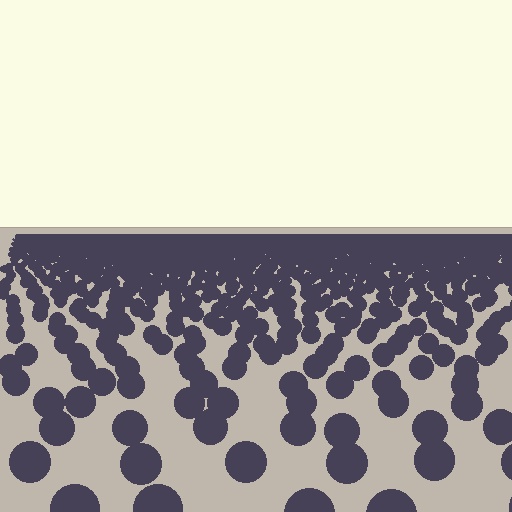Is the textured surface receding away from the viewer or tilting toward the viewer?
The surface is receding away from the viewer. Texture elements get smaller and denser toward the top.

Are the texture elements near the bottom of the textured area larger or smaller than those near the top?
Larger. Near the bottom, elements are closer to the viewer and appear at a bigger on-screen size.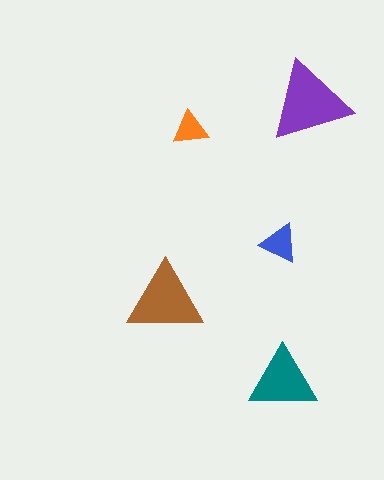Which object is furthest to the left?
The brown triangle is leftmost.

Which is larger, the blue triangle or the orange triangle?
The blue one.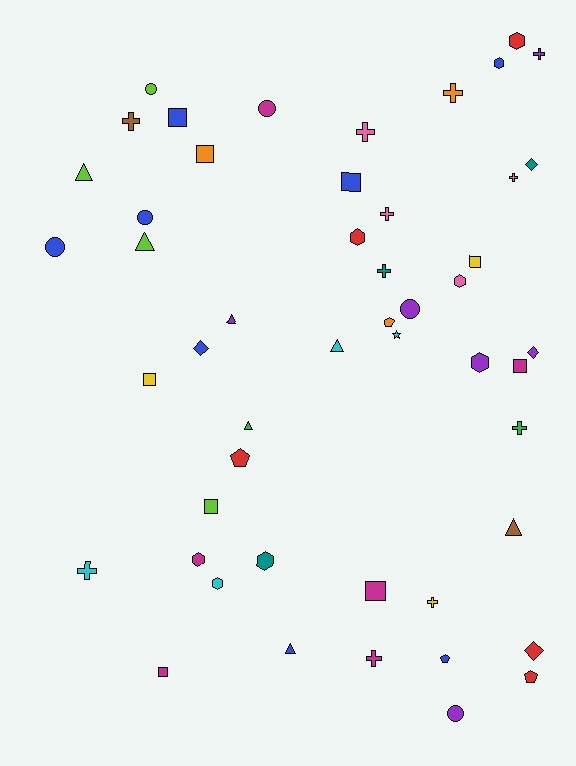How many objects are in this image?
There are 50 objects.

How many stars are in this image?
There is 1 star.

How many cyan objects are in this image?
There are 4 cyan objects.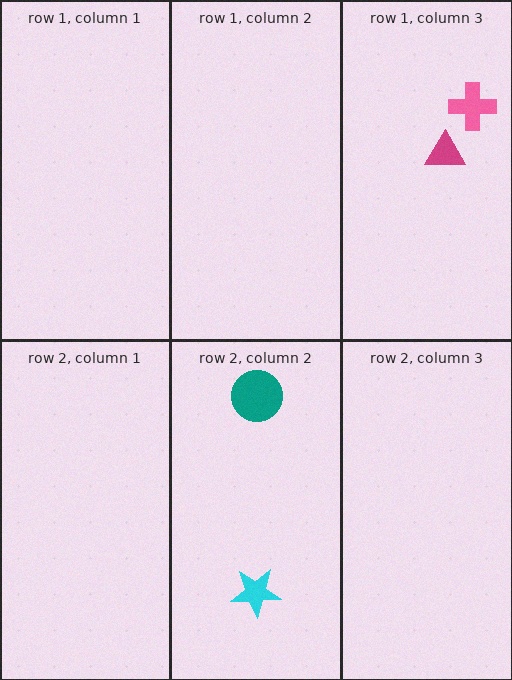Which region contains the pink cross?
The row 1, column 3 region.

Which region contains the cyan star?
The row 2, column 2 region.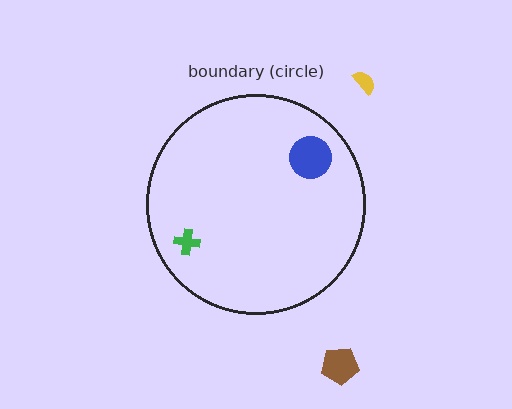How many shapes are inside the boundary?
2 inside, 2 outside.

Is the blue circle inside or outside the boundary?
Inside.